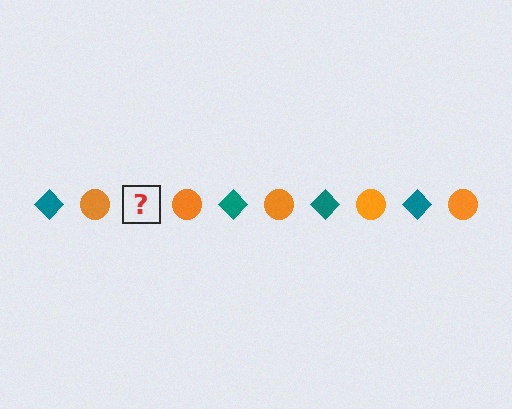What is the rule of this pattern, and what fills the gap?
The rule is that the pattern alternates between teal diamond and orange circle. The gap should be filled with a teal diamond.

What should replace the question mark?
The question mark should be replaced with a teal diamond.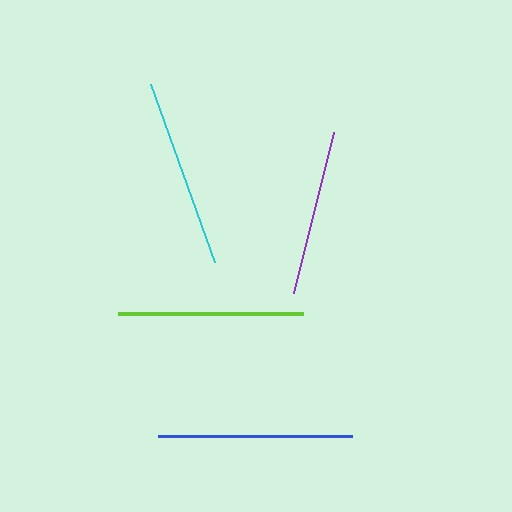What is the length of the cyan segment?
The cyan segment is approximately 189 pixels long.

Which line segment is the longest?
The blue line is the longest at approximately 194 pixels.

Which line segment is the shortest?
The purple line is the shortest at approximately 166 pixels.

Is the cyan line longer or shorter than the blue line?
The blue line is longer than the cyan line.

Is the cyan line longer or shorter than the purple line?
The cyan line is longer than the purple line.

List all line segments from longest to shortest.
From longest to shortest: blue, cyan, lime, purple.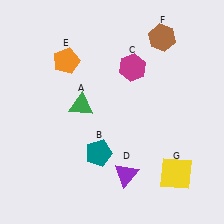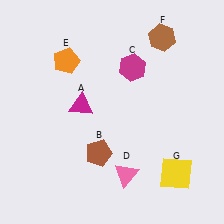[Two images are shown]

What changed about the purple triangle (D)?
In Image 1, D is purple. In Image 2, it changed to pink.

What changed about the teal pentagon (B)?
In Image 1, B is teal. In Image 2, it changed to brown.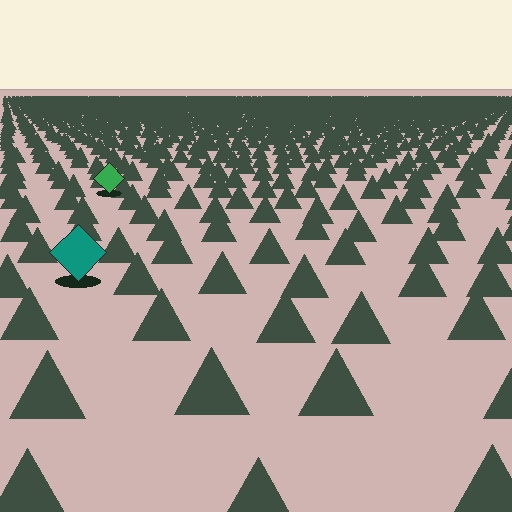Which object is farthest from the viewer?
The green diamond is farthest from the viewer. It appears smaller and the ground texture around it is denser.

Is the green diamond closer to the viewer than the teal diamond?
No. The teal diamond is closer — you can tell from the texture gradient: the ground texture is coarser near it.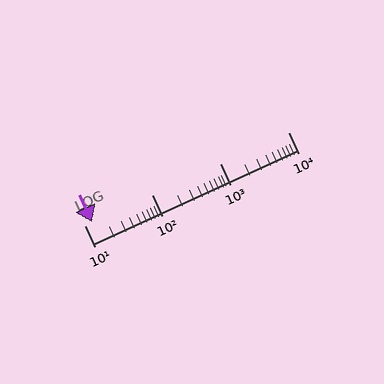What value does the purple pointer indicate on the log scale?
The pointer indicates approximately 13.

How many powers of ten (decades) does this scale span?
The scale spans 3 decades, from 10 to 10000.